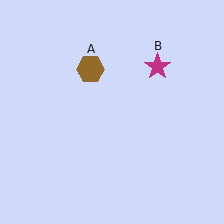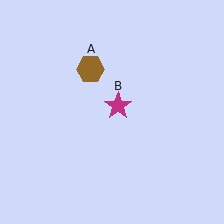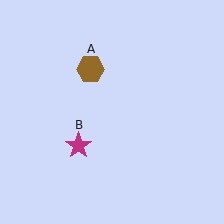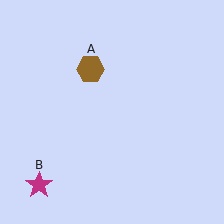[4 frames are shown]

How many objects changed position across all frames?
1 object changed position: magenta star (object B).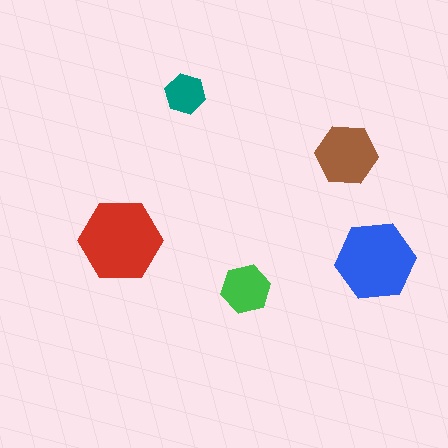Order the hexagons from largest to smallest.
the red one, the blue one, the brown one, the green one, the teal one.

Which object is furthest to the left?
The red hexagon is leftmost.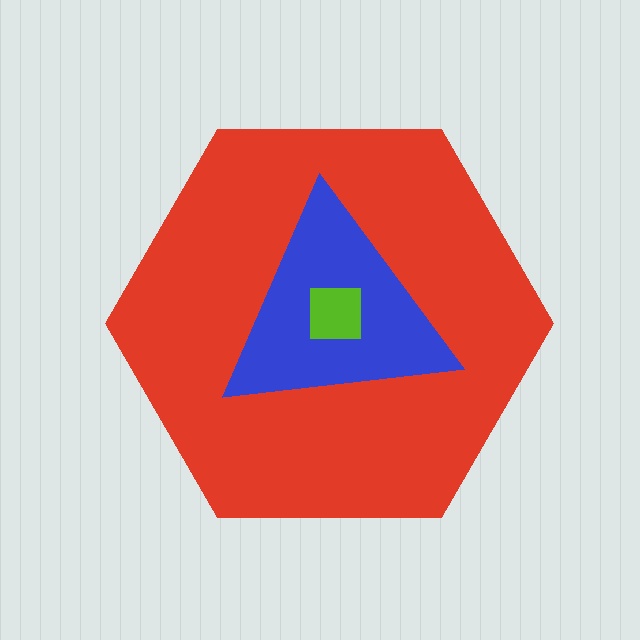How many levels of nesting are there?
3.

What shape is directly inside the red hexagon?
The blue triangle.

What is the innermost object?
The lime square.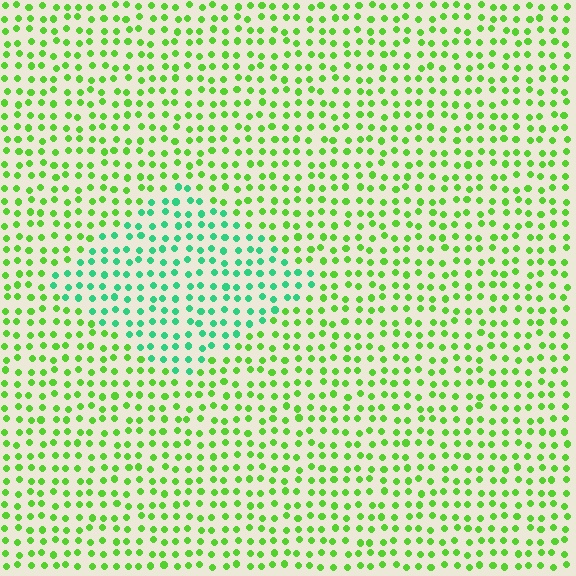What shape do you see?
I see a diamond.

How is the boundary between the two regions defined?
The boundary is defined purely by a slight shift in hue (about 44 degrees). Spacing, size, and orientation are identical on both sides.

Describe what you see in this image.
The image is filled with small lime elements in a uniform arrangement. A diamond-shaped region is visible where the elements are tinted to a slightly different hue, forming a subtle color boundary.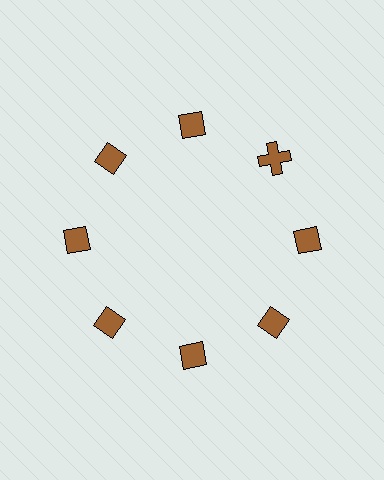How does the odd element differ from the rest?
It has a different shape: cross instead of diamond.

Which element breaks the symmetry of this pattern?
The brown cross at roughly the 2 o'clock position breaks the symmetry. All other shapes are brown diamonds.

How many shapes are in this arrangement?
There are 8 shapes arranged in a ring pattern.